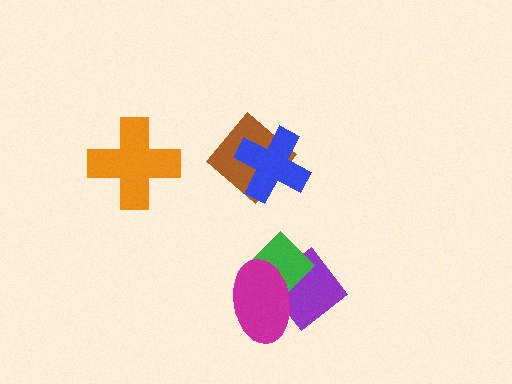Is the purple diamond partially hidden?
Yes, it is partially covered by another shape.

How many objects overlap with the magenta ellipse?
2 objects overlap with the magenta ellipse.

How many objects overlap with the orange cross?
0 objects overlap with the orange cross.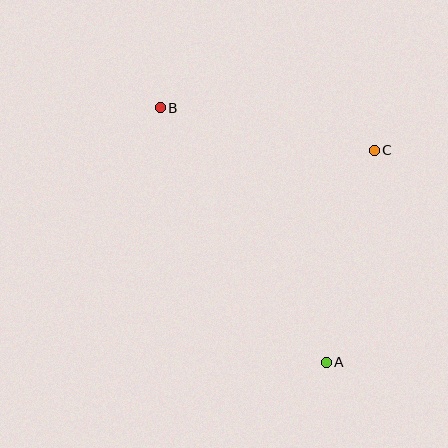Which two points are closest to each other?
Points A and C are closest to each other.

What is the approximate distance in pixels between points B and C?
The distance between B and C is approximately 218 pixels.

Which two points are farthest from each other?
Points A and B are farthest from each other.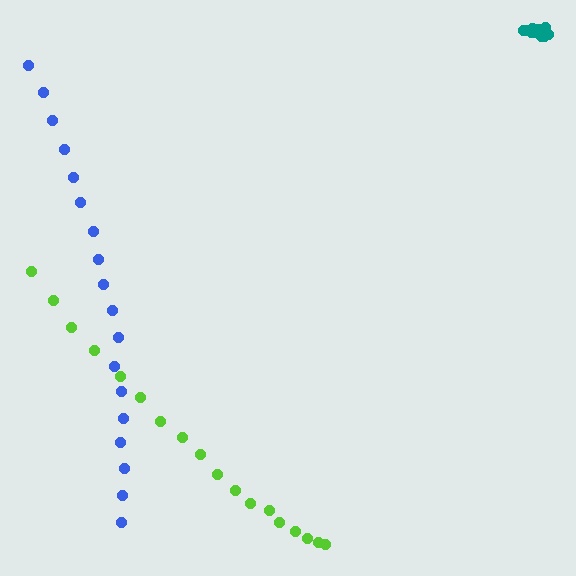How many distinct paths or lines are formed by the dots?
There are 3 distinct paths.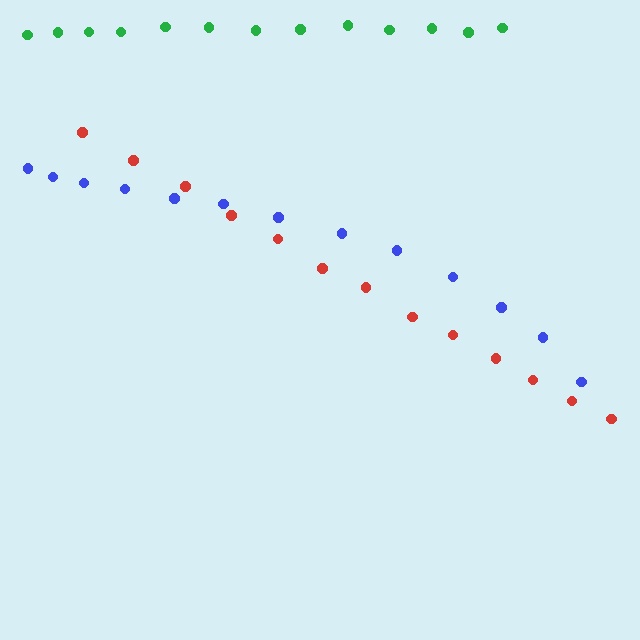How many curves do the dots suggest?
There are 3 distinct paths.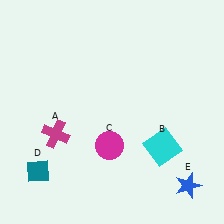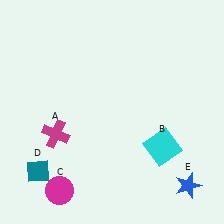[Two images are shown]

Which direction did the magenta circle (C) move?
The magenta circle (C) moved left.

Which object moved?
The magenta circle (C) moved left.